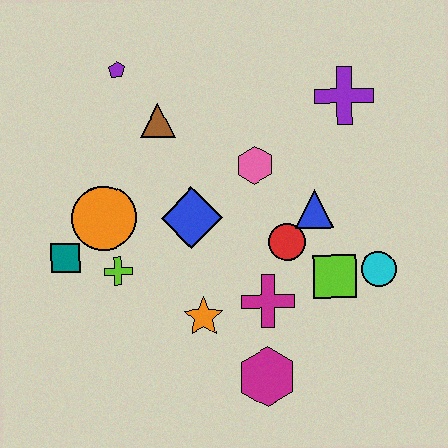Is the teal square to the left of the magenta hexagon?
Yes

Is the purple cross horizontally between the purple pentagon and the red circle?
No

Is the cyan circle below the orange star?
No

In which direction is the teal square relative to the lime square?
The teal square is to the left of the lime square.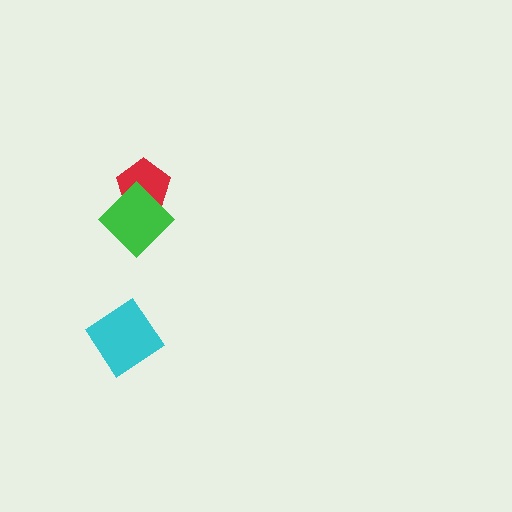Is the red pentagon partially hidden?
Yes, it is partially covered by another shape.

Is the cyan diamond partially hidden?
No, no other shape covers it.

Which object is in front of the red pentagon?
The green diamond is in front of the red pentagon.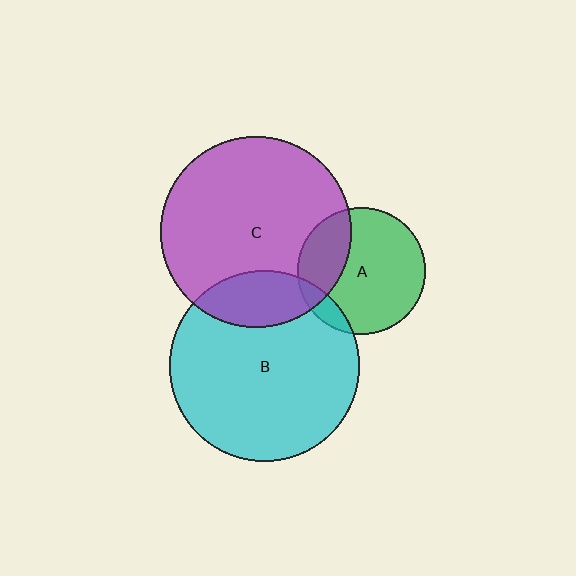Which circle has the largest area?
Circle C (purple).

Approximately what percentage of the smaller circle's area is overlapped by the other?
Approximately 20%.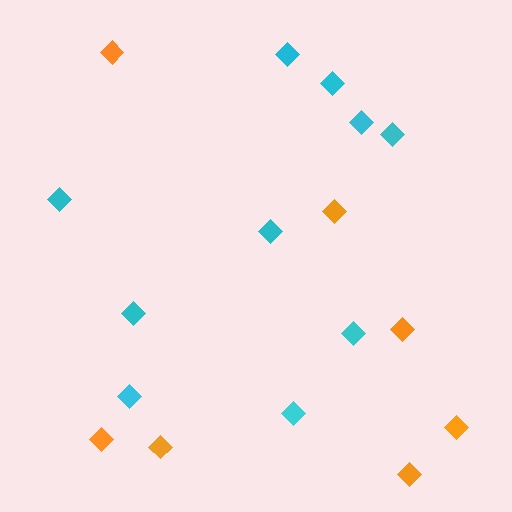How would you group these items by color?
There are 2 groups: one group of orange diamonds (7) and one group of cyan diamonds (10).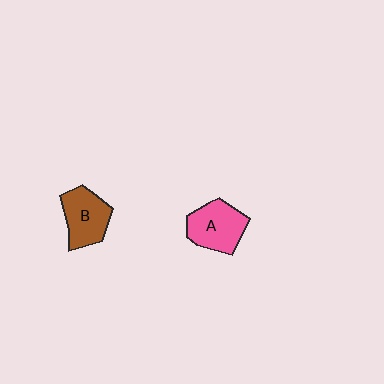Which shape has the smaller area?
Shape B (brown).